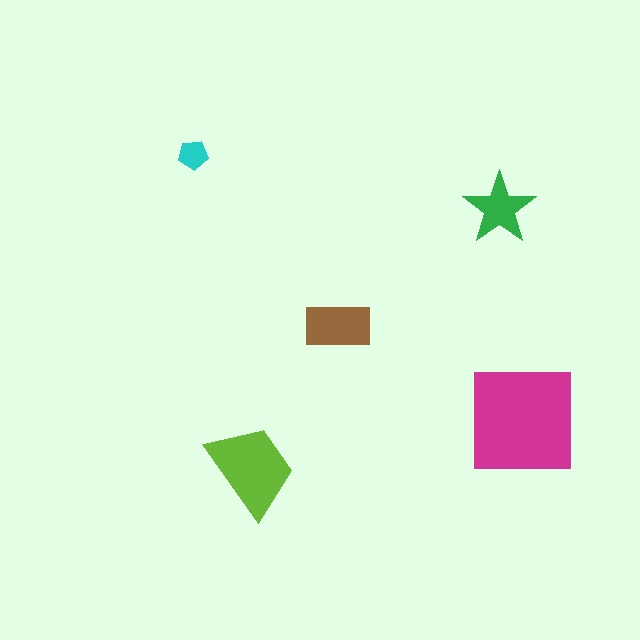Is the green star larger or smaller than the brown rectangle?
Smaller.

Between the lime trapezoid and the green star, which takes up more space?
The lime trapezoid.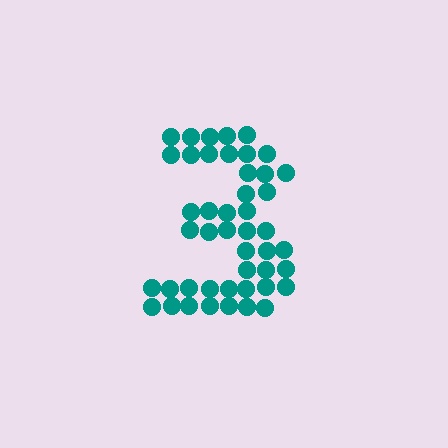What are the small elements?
The small elements are circles.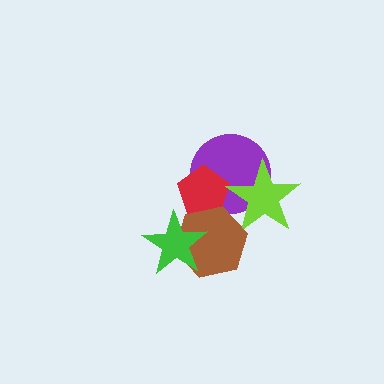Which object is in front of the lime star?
The brown hexagon is in front of the lime star.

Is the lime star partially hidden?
Yes, it is partially covered by another shape.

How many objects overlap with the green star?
1 object overlaps with the green star.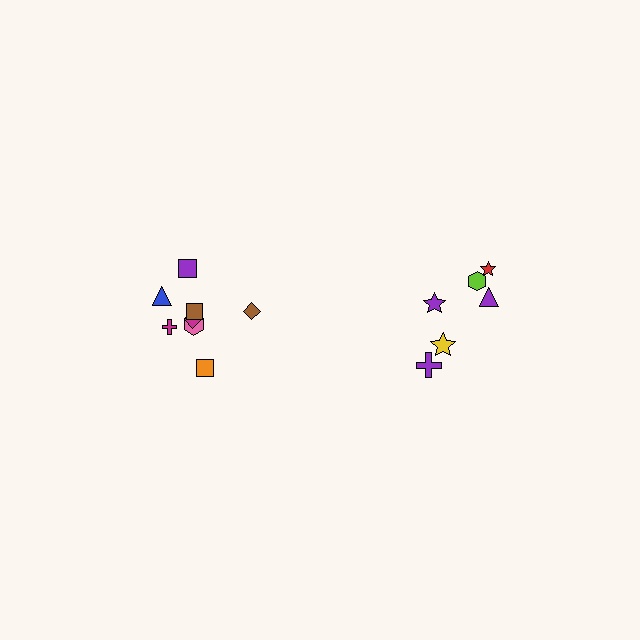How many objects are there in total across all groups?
There are 14 objects.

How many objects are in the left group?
There are 8 objects.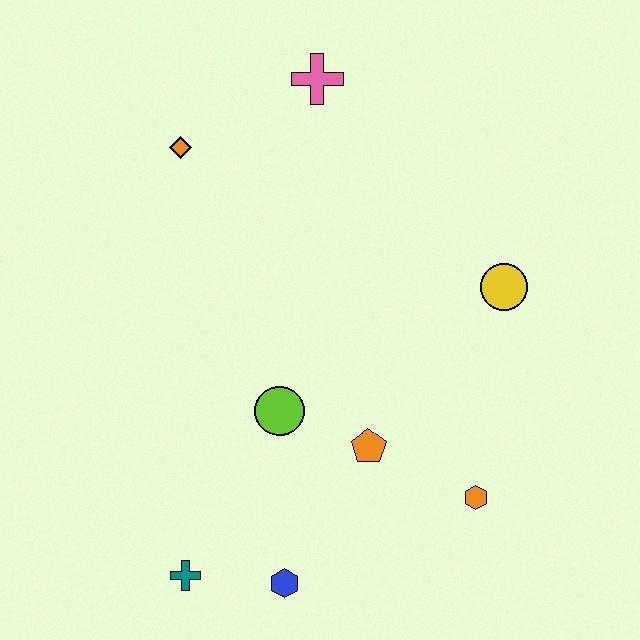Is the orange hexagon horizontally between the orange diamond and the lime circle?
No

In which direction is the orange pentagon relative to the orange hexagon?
The orange pentagon is to the left of the orange hexagon.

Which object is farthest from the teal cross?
The pink cross is farthest from the teal cross.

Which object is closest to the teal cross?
The blue hexagon is closest to the teal cross.